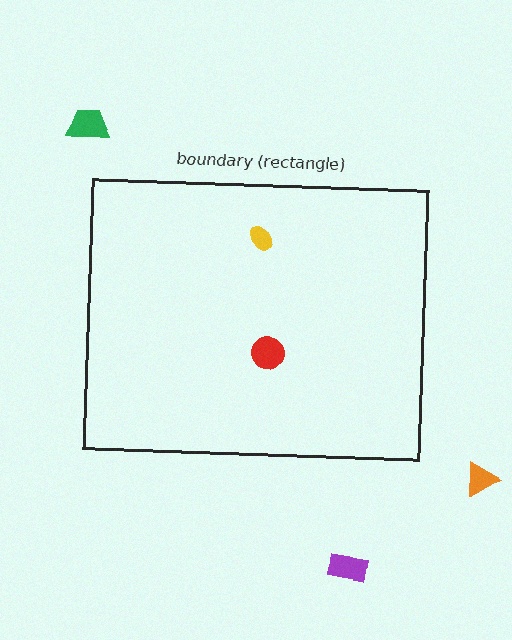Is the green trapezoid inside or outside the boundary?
Outside.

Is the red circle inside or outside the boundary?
Inside.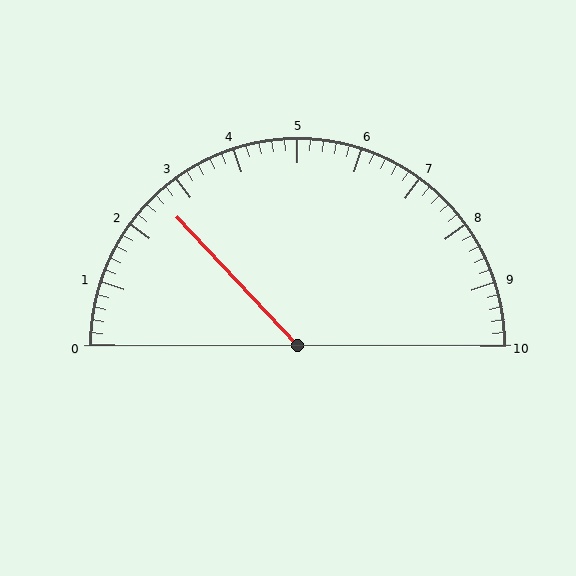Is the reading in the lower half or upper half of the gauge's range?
The reading is in the lower half of the range (0 to 10).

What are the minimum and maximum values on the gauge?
The gauge ranges from 0 to 10.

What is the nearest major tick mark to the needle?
The nearest major tick mark is 3.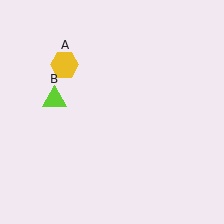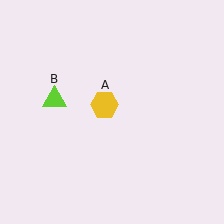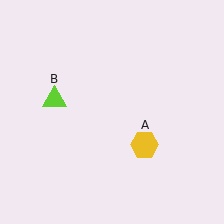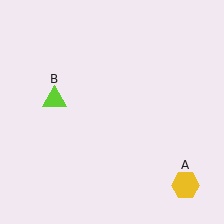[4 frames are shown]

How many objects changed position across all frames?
1 object changed position: yellow hexagon (object A).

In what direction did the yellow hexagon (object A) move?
The yellow hexagon (object A) moved down and to the right.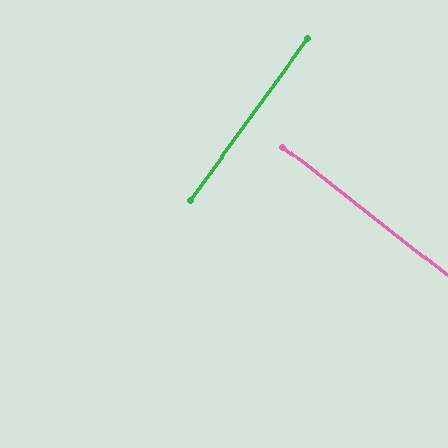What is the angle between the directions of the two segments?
Approximately 88 degrees.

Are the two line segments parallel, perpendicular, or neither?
Perpendicular — they meet at approximately 88°.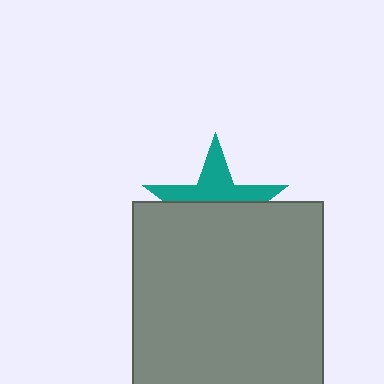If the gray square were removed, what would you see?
You would see the complete teal star.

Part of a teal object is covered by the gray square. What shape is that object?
It is a star.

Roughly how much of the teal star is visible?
A small part of it is visible (roughly 43%).